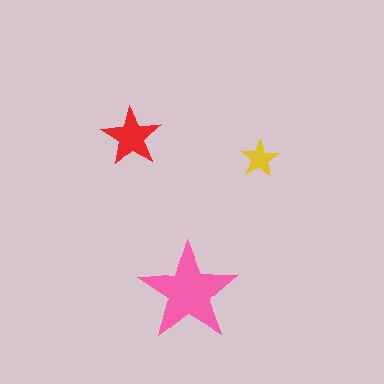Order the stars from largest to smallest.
the pink one, the red one, the yellow one.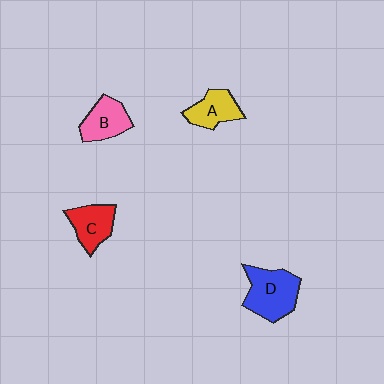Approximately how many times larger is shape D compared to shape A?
Approximately 1.5 times.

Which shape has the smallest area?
Shape A (yellow).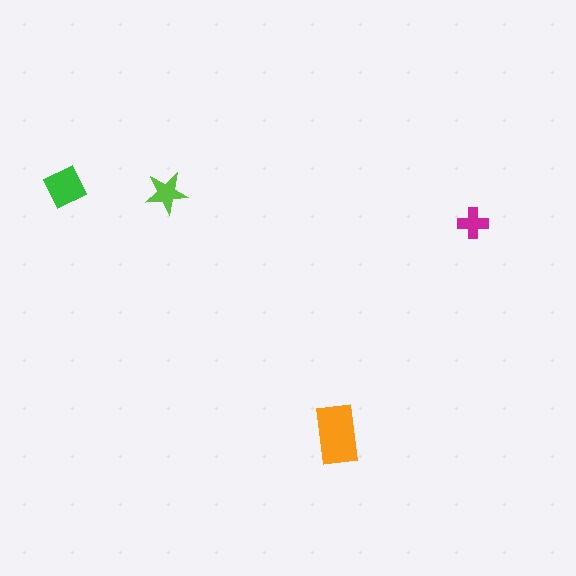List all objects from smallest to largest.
The magenta cross, the lime star, the green diamond, the orange rectangle.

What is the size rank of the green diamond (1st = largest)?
2nd.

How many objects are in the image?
There are 4 objects in the image.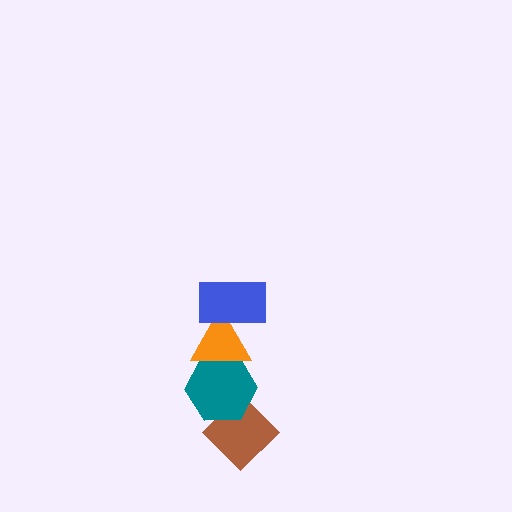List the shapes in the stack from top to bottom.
From top to bottom: the blue rectangle, the orange triangle, the teal hexagon, the brown diamond.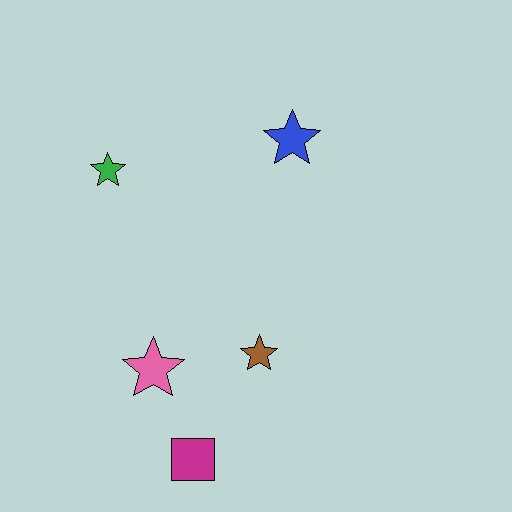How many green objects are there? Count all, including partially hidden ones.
There is 1 green object.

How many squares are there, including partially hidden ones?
There is 1 square.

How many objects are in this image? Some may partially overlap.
There are 5 objects.